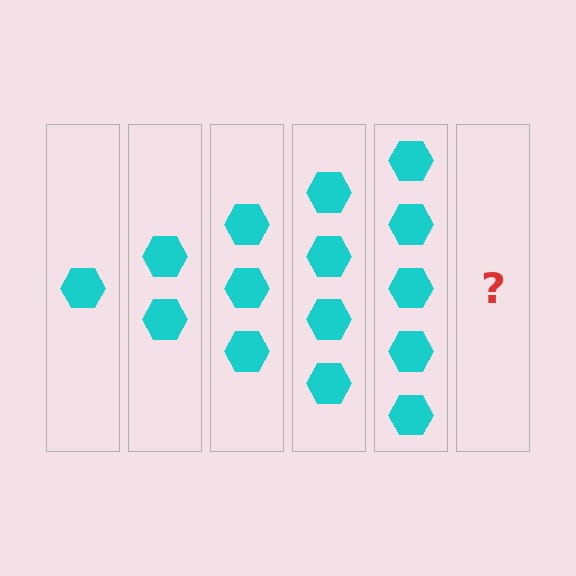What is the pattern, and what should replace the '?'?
The pattern is that each step adds one more hexagon. The '?' should be 6 hexagons.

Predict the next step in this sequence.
The next step is 6 hexagons.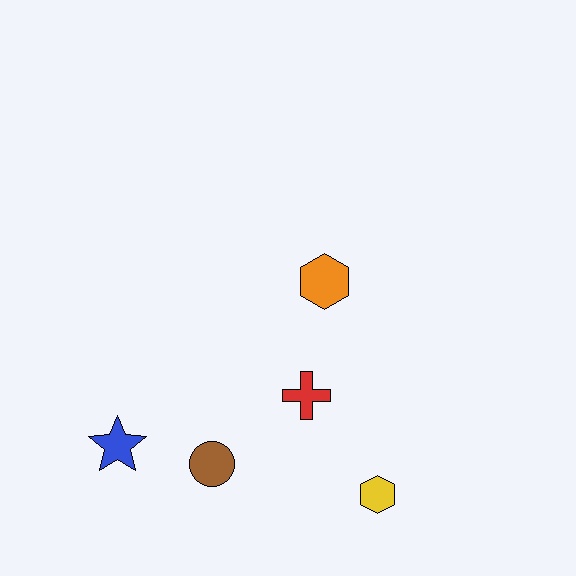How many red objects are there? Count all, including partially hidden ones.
There is 1 red object.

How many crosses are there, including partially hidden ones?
There is 1 cross.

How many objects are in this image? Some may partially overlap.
There are 5 objects.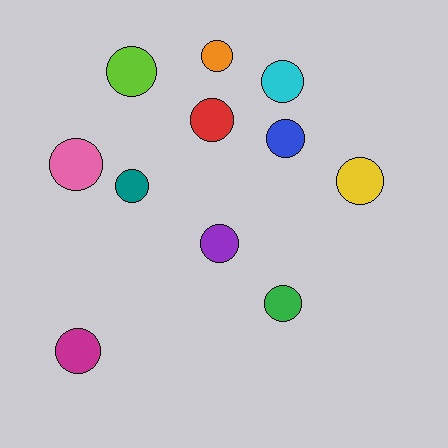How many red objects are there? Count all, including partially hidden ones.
There is 1 red object.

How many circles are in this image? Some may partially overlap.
There are 11 circles.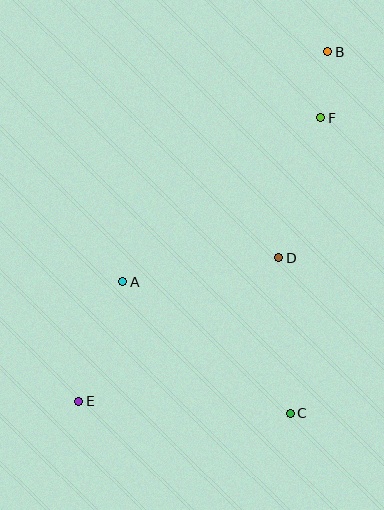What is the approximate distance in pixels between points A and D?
The distance between A and D is approximately 158 pixels.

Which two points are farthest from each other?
Points B and E are farthest from each other.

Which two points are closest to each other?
Points B and F are closest to each other.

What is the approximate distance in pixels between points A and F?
The distance between A and F is approximately 257 pixels.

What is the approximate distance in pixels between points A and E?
The distance between A and E is approximately 128 pixels.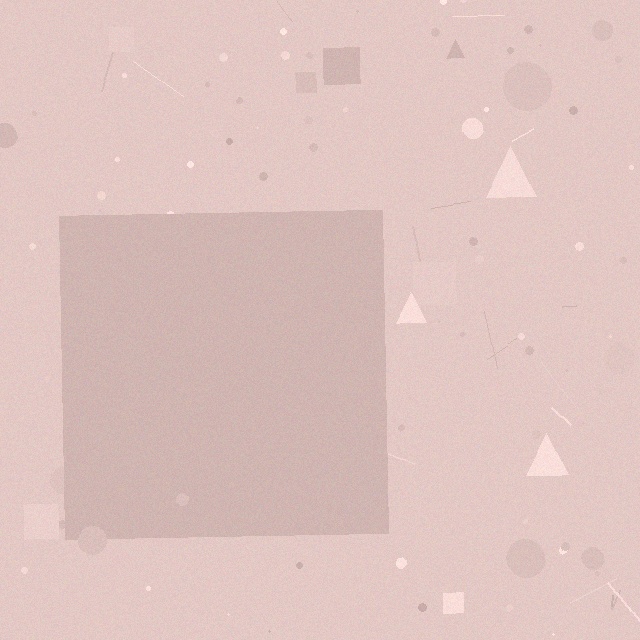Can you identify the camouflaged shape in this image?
The camouflaged shape is a square.